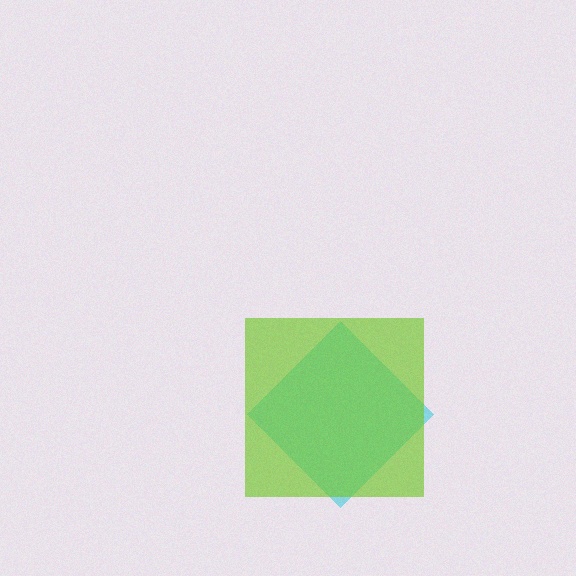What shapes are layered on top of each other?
The layered shapes are: a cyan diamond, a lime square.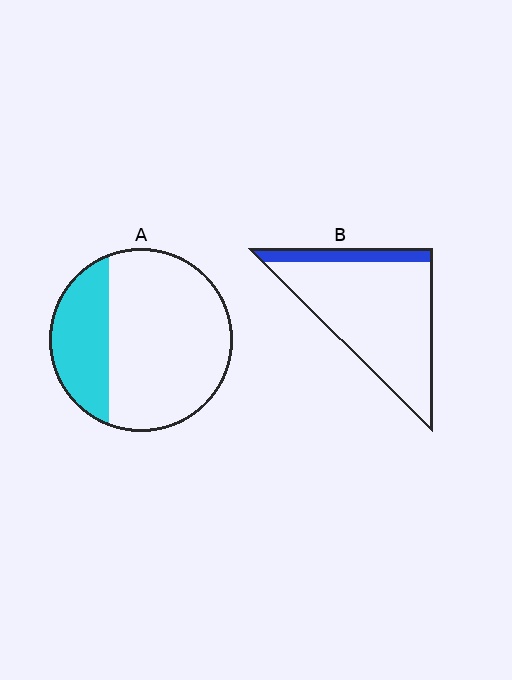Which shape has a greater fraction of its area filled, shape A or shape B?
Shape A.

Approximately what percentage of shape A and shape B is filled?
A is approximately 30% and B is approximately 15%.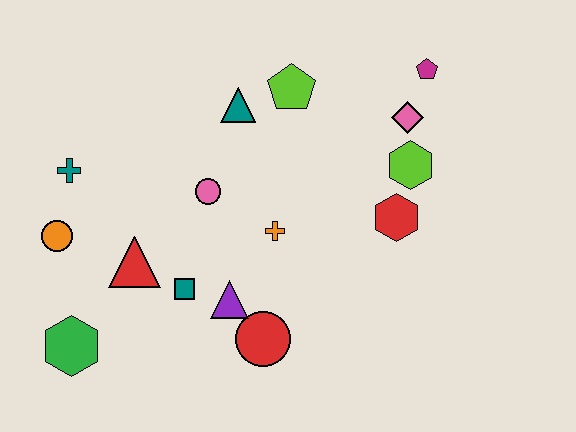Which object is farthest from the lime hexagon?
The green hexagon is farthest from the lime hexagon.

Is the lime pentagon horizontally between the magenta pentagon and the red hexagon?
No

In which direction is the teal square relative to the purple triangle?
The teal square is to the left of the purple triangle.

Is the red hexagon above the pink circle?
No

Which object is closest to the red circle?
The purple triangle is closest to the red circle.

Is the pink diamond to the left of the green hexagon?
No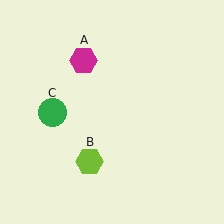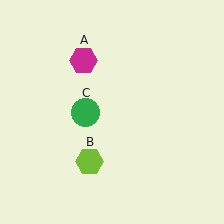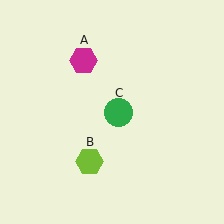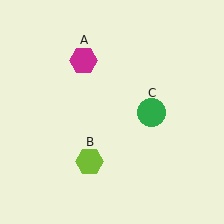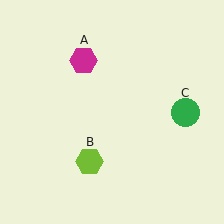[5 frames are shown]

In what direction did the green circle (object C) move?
The green circle (object C) moved right.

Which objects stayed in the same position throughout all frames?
Magenta hexagon (object A) and lime hexagon (object B) remained stationary.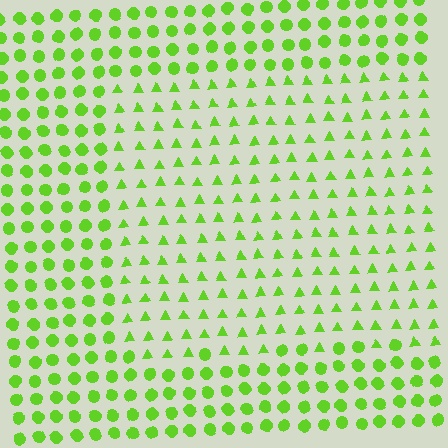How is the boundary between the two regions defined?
The boundary is defined by a change in element shape: triangles inside vs. circles outside. All elements share the same color and spacing.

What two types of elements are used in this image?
The image uses triangles inside the rectangle region and circles outside it.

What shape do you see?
I see a rectangle.